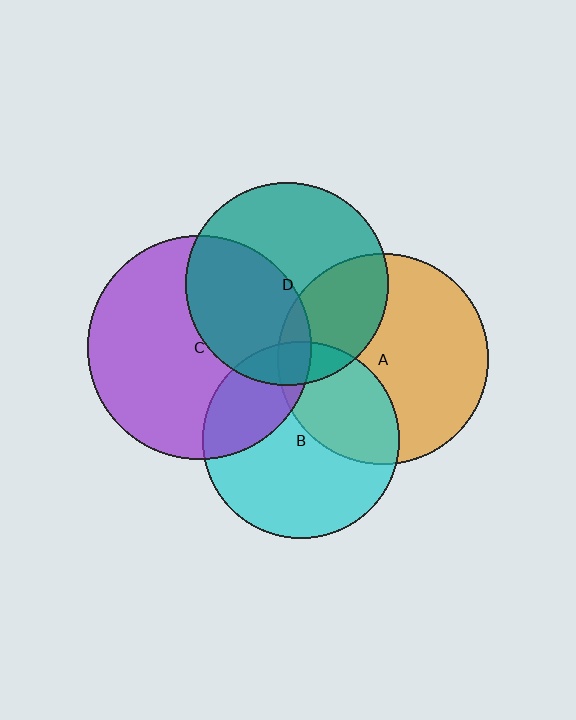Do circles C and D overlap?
Yes.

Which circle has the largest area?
Circle C (purple).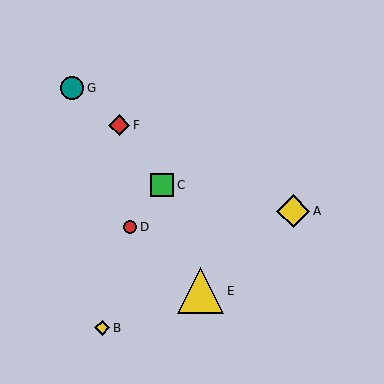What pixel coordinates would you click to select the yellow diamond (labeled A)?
Click at (293, 211) to select the yellow diamond A.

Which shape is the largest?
The yellow triangle (labeled E) is the largest.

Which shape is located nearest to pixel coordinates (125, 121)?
The red diamond (labeled F) at (119, 125) is nearest to that location.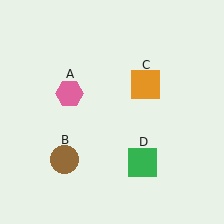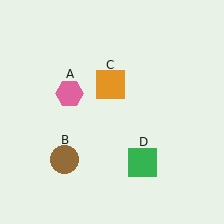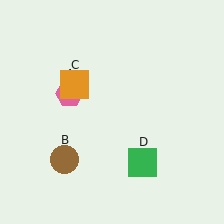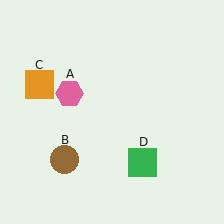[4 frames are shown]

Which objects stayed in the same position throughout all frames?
Pink hexagon (object A) and brown circle (object B) and green square (object D) remained stationary.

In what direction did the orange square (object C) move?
The orange square (object C) moved left.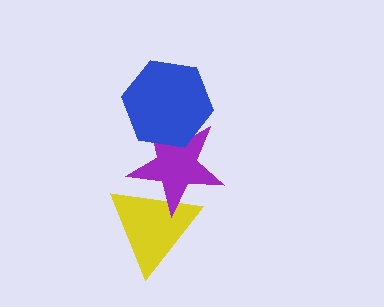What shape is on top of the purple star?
The blue hexagon is on top of the purple star.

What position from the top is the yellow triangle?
The yellow triangle is 3rd from the top.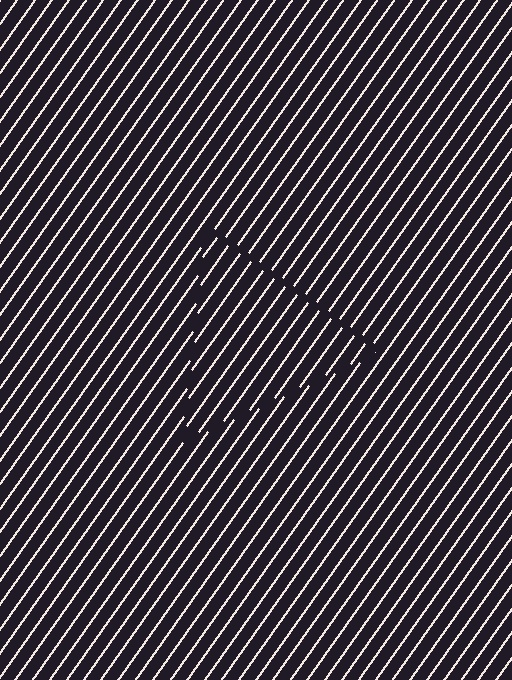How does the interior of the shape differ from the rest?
The interior of the shape contains the same grating, shifted by half a period — the contour is defined by the phase discontinuity where line-ends from the inner and outer gratings abut.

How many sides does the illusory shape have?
3 sides — the line-ends trace a triangle.